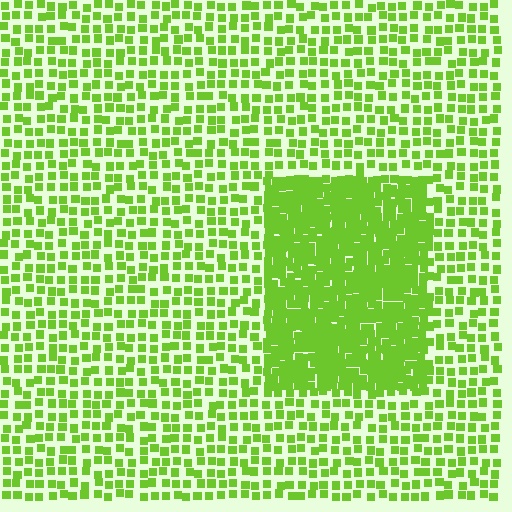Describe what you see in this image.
The image contains small lime elements arranged at two different densities. A rectangle-shaped region is visible where the elements are more densely packed than the surrounding area.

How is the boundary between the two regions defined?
The boundary is defined by a change in element density (approximately 2.4x ratio). All elements are the same color, size, and shape.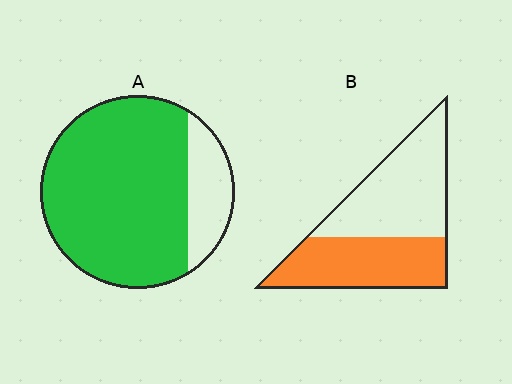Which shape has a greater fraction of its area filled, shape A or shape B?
Shape A.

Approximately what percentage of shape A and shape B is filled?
A is approximately 80% and B is approximately 45%.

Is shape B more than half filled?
Roughly half.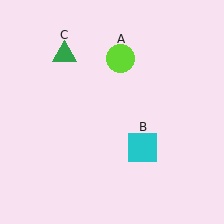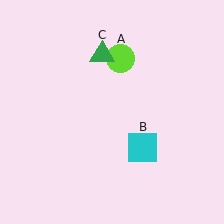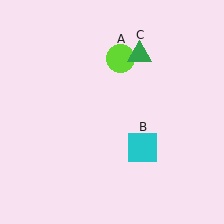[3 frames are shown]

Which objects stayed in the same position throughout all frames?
Lime circle (object A) and cyan square (object B) remained stationary.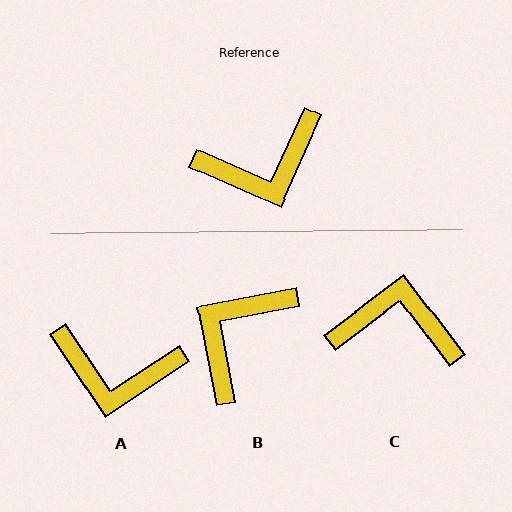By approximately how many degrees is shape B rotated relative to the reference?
Approximately 145 degrees clockwise.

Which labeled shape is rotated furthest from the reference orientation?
C, about 151 degrees away.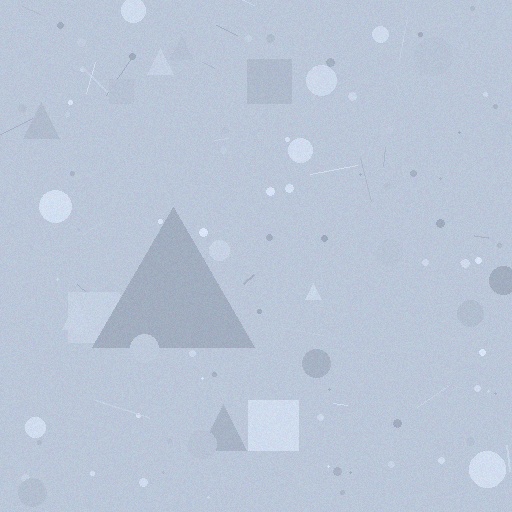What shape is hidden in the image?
A triangle is hidden in the image.